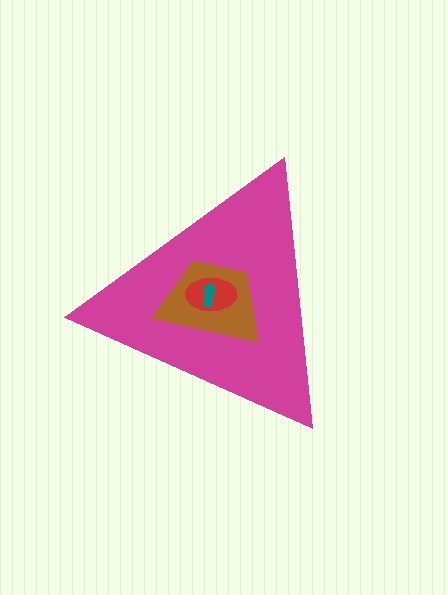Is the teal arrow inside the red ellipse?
Yes.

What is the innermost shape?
The teal arrow.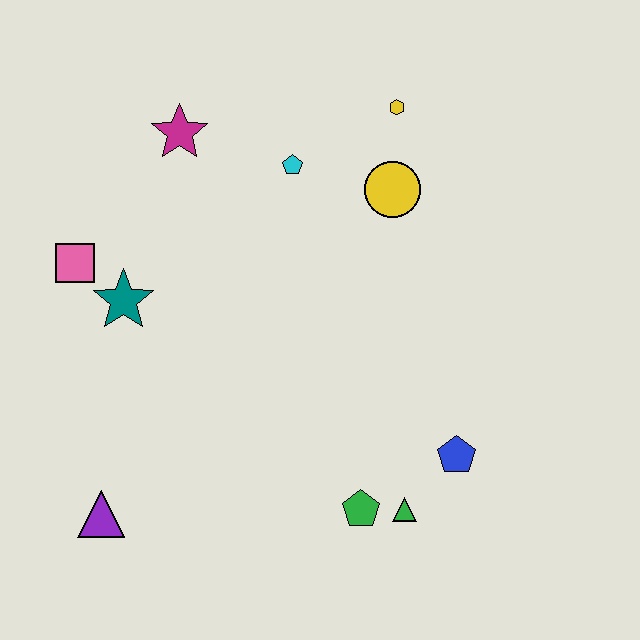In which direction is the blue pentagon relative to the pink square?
The blue pentagon is to the right of the pink square.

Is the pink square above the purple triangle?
Yes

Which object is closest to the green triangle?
The green pentagon is closest to the green triangle.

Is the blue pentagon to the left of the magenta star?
No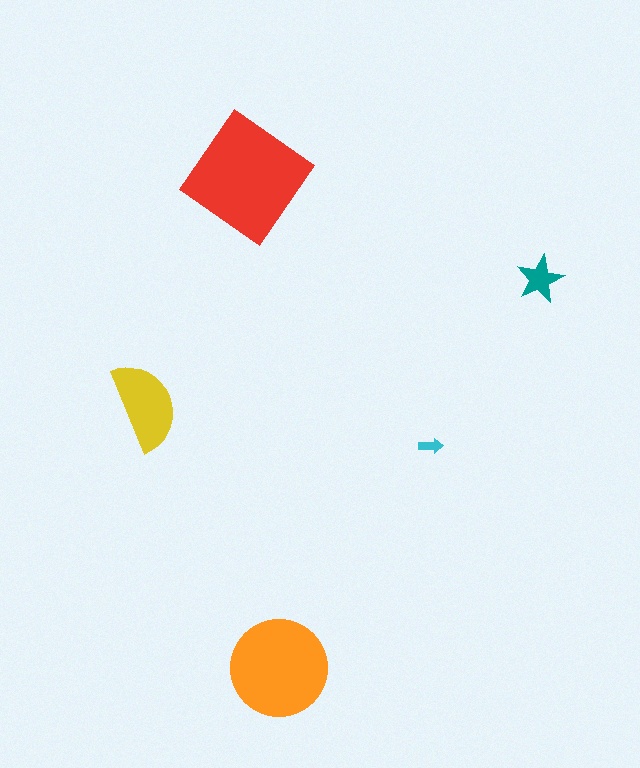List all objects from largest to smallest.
The red diamond, the orange circle, the yellow semicircle, the teal star, the cyan arrow.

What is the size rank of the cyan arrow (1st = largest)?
5th.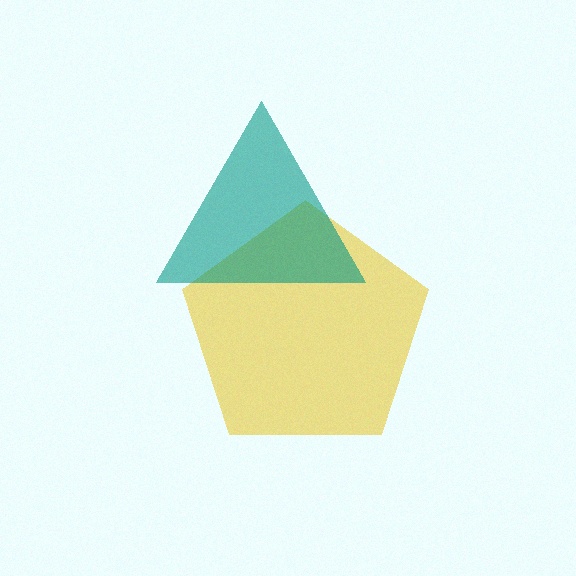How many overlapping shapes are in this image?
There are 2 overlapping shapes in the image.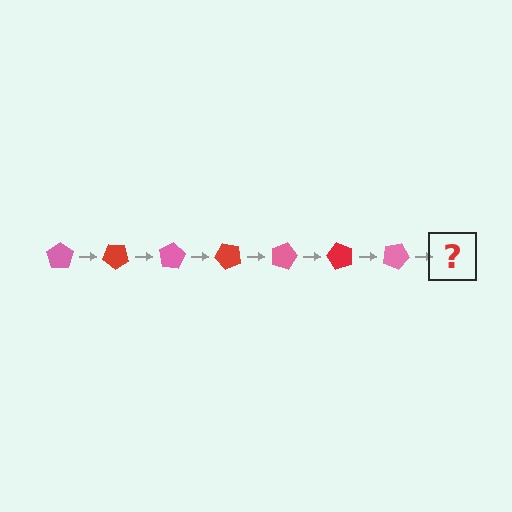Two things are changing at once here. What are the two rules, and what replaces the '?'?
The two rules are that it rotates 40 degrees each step and the color cycles through pink and red. The '?' should be a red pentagon, rotated 280 degrees from the start.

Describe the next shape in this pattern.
It should be a red pentagon, rotated 280 degrees from the start.